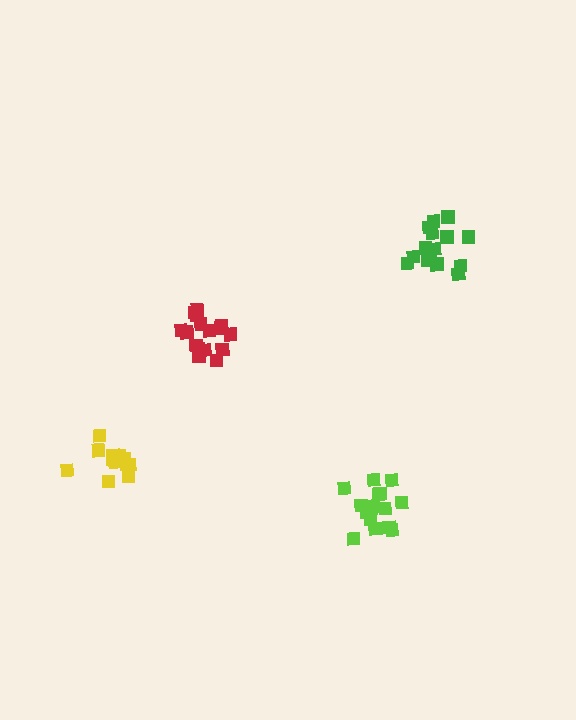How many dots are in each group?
Group 1: 17 dots, Group 2: 13 dots, Group 3: 18 dots, Group 4: 15 dots (63 total).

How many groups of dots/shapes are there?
There are 4 groups.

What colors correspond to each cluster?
The clusters are colored: red, yellow, lime, green.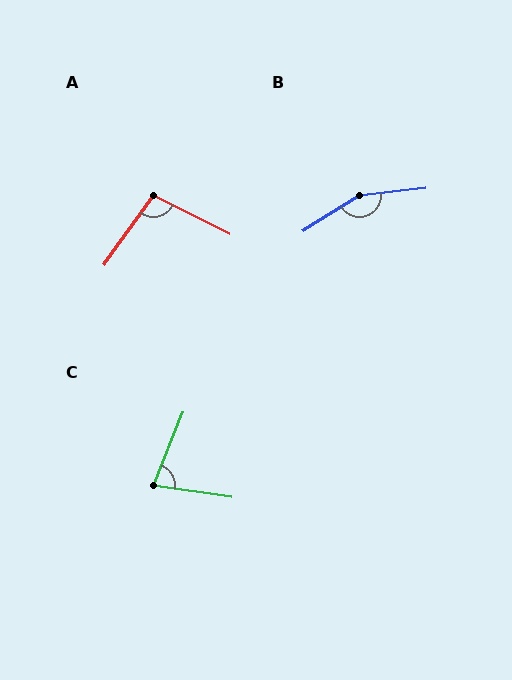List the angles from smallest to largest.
C (76°), A (99°), B (155°).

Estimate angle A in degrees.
Approximately 99 degrees.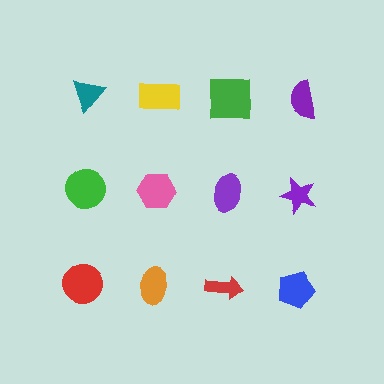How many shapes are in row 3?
4 shapes.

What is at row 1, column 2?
A yellow rectangle.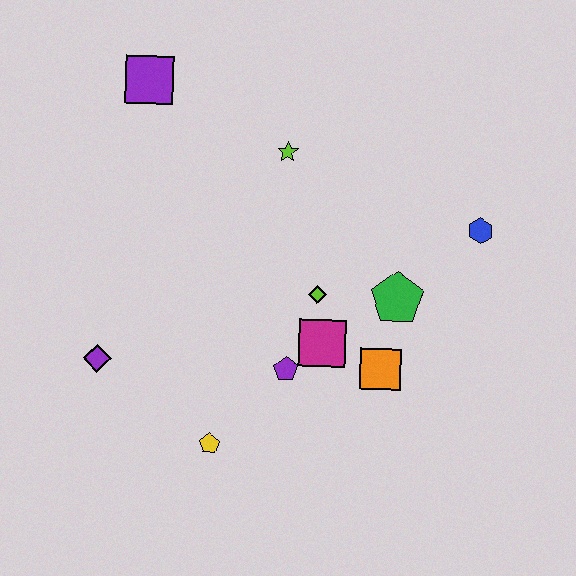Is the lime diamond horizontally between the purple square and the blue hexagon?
Yes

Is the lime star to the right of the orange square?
No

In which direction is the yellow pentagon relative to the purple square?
The yellow pentagon is below the purple square.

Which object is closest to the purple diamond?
The yellow pentagon is closest to the purple diamond.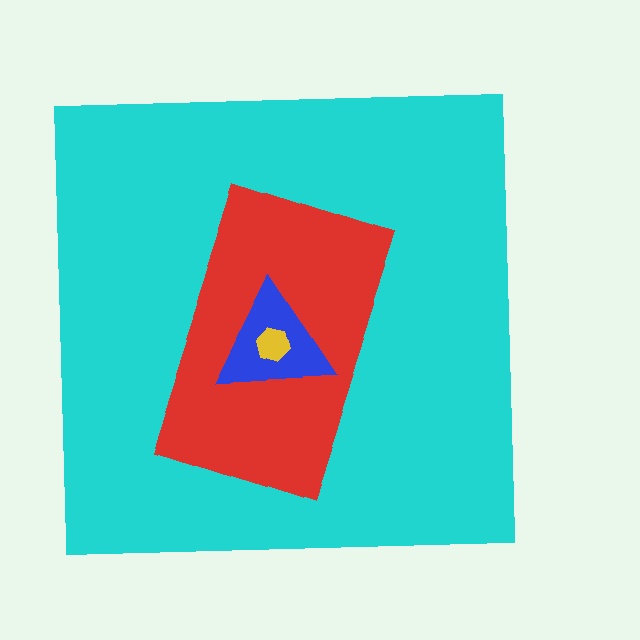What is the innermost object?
The yellow hexagon.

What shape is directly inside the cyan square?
The red rectangle.